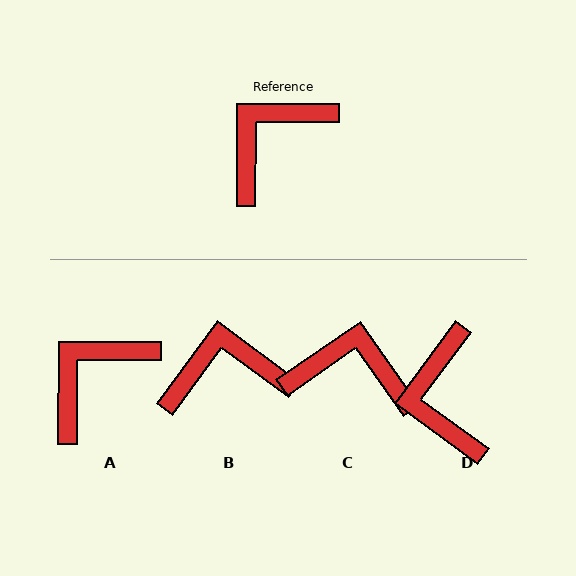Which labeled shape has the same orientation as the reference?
A.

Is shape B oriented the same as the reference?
No, it is off by about 36 degrees.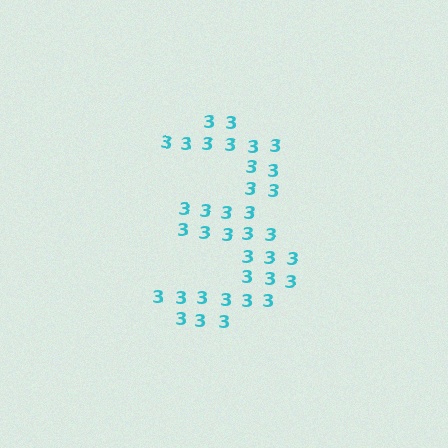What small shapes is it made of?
It is made of small digit 3's.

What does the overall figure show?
The overall figure shows the digit 3.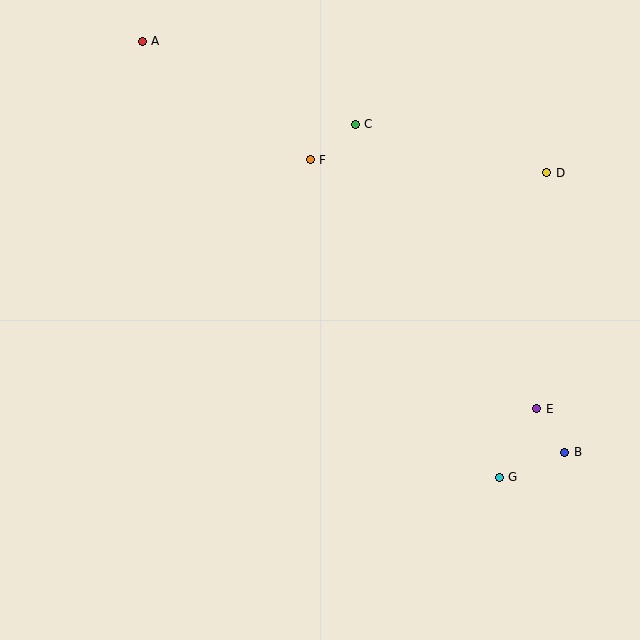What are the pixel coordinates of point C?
Point C is at (355, 124).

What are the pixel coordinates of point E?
Point E is at (537, 409).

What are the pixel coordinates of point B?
Point B is at (565, 452).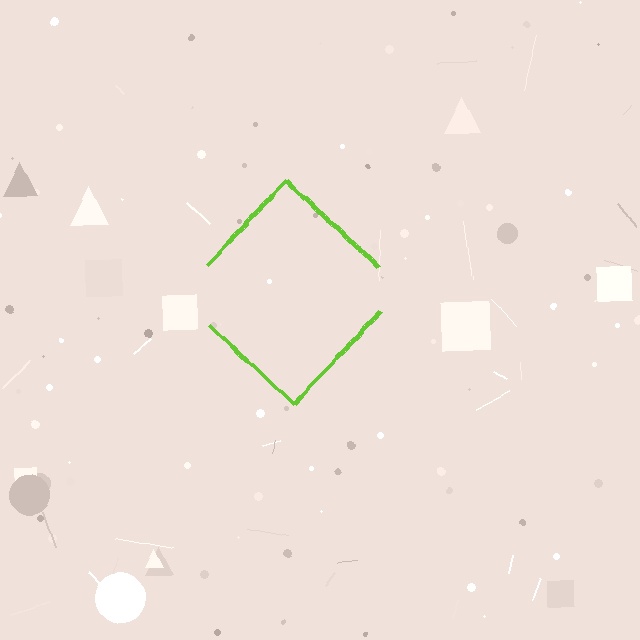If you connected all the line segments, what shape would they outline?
They would outline a diamond.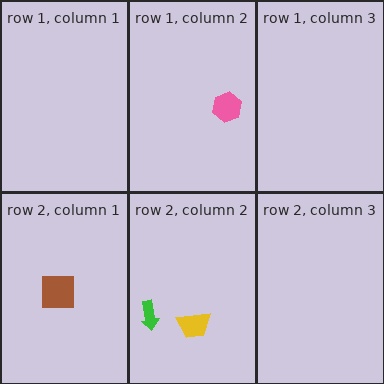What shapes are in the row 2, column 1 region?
The brown square.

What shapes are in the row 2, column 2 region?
The green arrow, the yellow trapezoid.